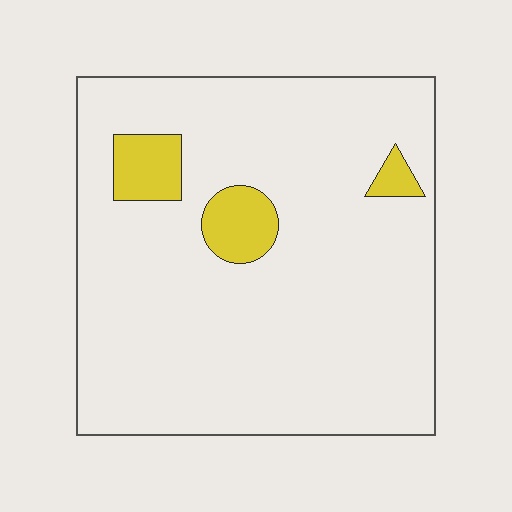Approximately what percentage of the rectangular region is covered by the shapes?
Approximately 10%.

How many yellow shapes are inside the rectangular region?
3.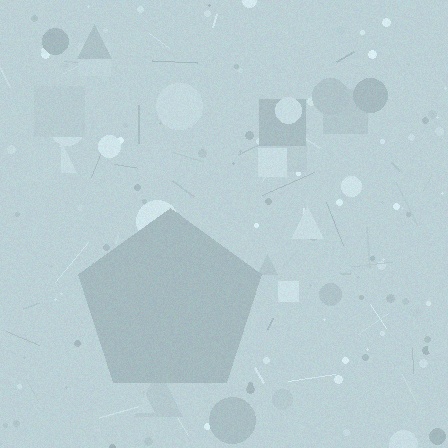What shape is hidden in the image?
A pentagon is hidden in the image.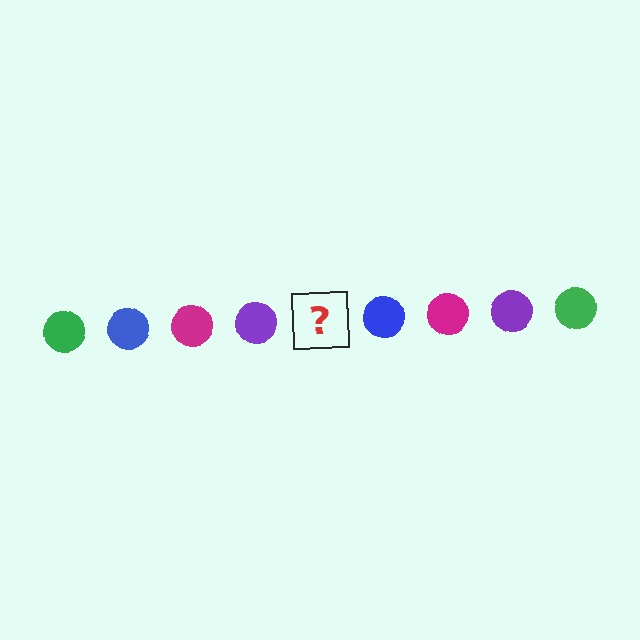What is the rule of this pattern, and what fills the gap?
The rule is that the pattern cycles through green, blue, magenta, purple circles. The gap should be filled with a green circle.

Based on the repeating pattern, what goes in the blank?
The blank should be a green circle.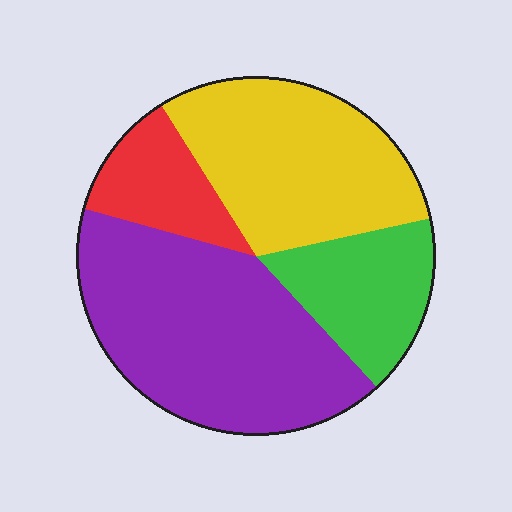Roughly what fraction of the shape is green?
Green covers roughly 15% of the shape.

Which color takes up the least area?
Red, at roughly 10%.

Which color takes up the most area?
Purple, at roughly 40%.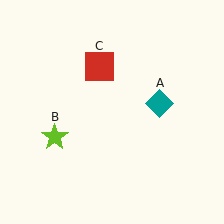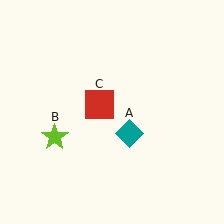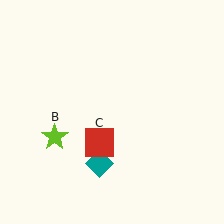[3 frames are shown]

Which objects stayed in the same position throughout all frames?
Lime star (object B) remained stationary.